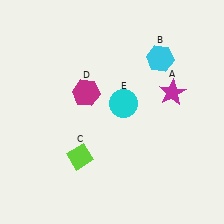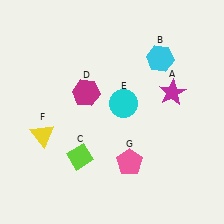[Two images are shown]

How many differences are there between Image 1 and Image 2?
There are 2 differences between the two images.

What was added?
A yellow triangle (F), a pink pentagon (G) were added in Image 2.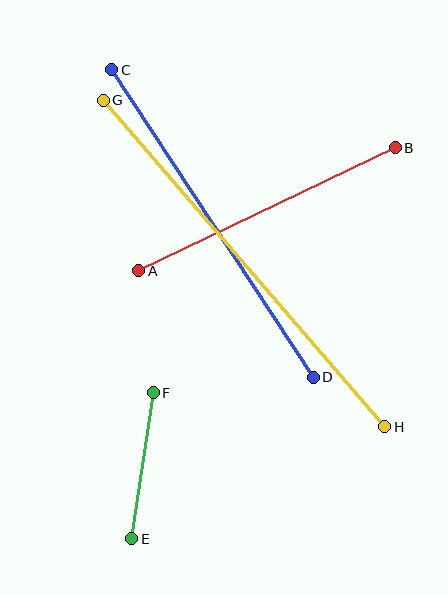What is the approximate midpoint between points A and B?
The midpoint is at approximately (267, 209) pixels.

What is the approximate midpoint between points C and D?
The midpoint is at approximately (212, 223) pixels.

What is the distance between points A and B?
The distance is approximately 284 pixels.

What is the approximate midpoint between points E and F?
The midpoint is at approximately (142, 466) pixels.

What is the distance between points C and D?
The distance is approximately 368 pixels.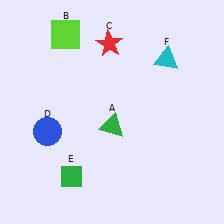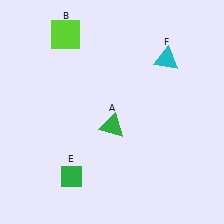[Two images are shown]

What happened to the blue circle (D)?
The blue circle (D) was removed in Image 2. It was in the bottom-left area of Image 1.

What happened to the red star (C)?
The red star (C) was removed in Image 2. It was in the top-left area of Image 1.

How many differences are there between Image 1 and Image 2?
There are 2 differences between the two images.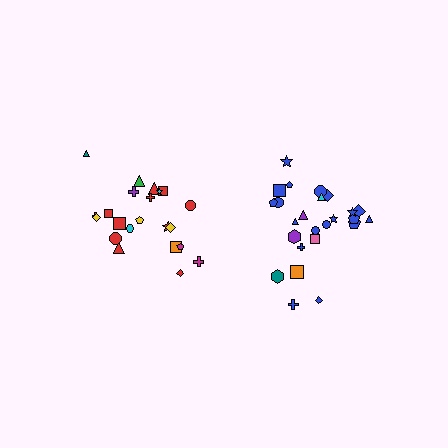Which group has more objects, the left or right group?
The right group.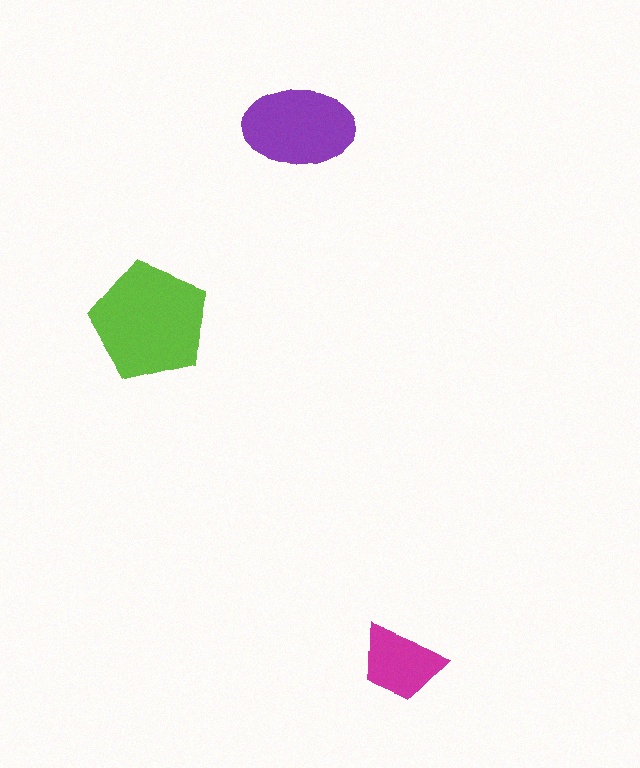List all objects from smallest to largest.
The magenta trapezoid, the purple ellipse, the lime pentagon.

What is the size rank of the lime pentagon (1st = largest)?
1st.